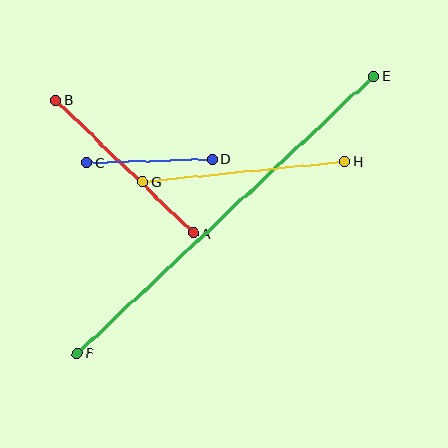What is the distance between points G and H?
The distance is approximately 203 pixels.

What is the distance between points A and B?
The distance is approximately 191 pixels.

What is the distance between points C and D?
The distance is approximately 125 pixels.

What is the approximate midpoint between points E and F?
The midpoint is at approximately (225, 215) pixels.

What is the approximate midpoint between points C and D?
The midpoint is at approximately (150, 161) pixels.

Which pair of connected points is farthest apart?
Points E and F are farthest apart.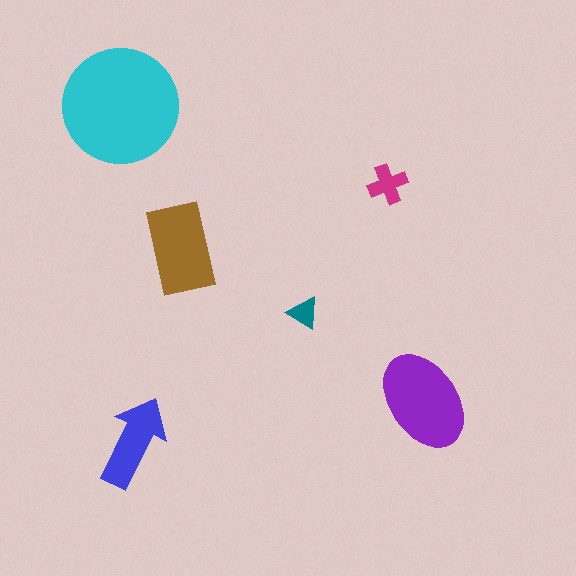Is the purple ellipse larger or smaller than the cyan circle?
Smaller.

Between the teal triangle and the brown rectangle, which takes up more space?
The brown rectangle.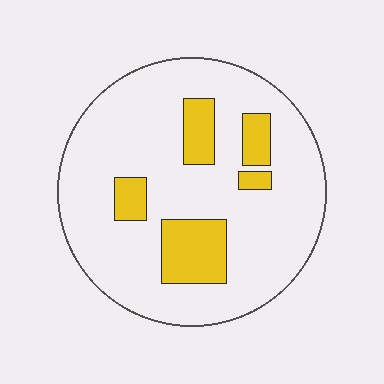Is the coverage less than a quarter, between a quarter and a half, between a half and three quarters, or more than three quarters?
Less than a quarter.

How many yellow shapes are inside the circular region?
5.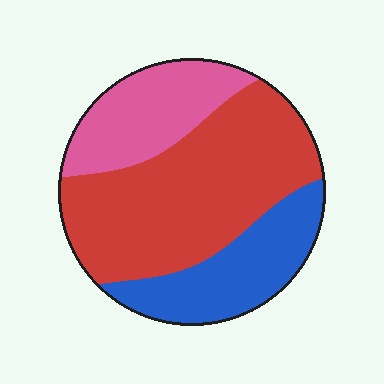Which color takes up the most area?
Red, at roughly 55%.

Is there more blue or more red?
Red.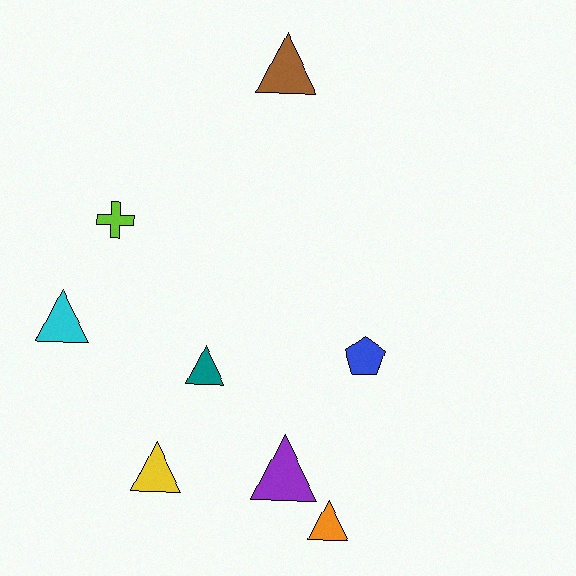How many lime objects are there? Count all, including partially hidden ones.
There is 1 lime object.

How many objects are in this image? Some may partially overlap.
There are 8 objects.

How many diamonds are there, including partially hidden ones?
There are no diamonds.